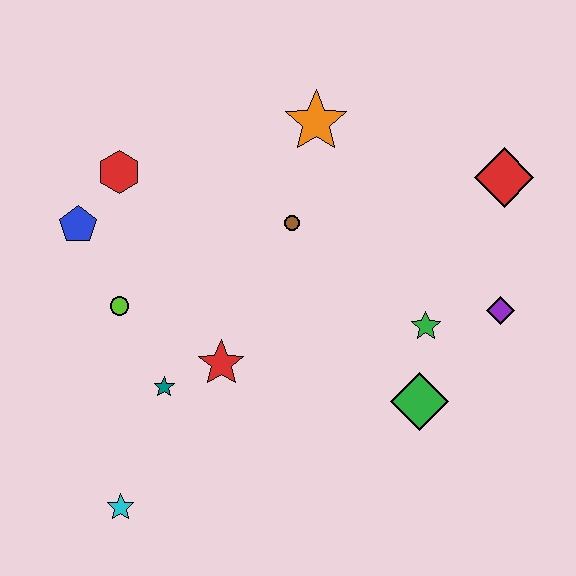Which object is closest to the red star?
The teal star is closest to the red star.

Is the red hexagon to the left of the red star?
Yes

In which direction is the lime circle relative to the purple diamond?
The lime circle is to the left of the purple diamond.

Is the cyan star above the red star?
No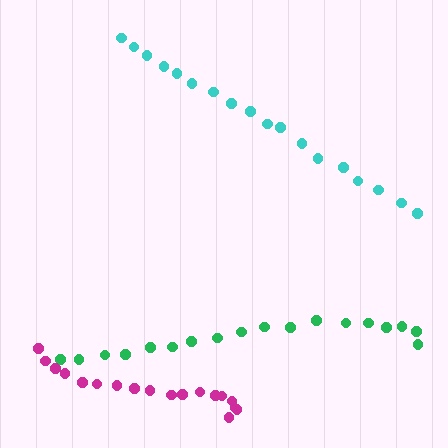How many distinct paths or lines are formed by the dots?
There are 3 distinct paths.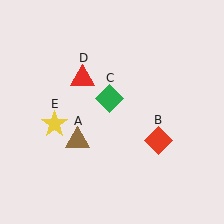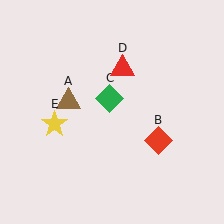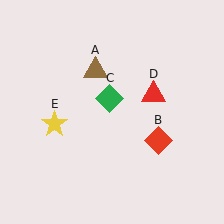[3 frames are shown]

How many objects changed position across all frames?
2 objects changed position: brown triangle (object A), red triangle (object D).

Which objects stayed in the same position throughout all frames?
Red diamond (object B) and green diamond (object C) and yellow star (object E) remained stationary.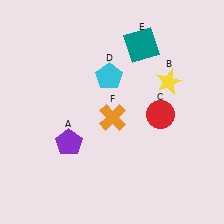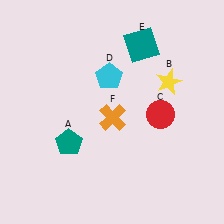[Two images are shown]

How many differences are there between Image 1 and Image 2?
There is 1 difference between the two images.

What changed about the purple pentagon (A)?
In Image 1, A is purple. In Image 2, it changed to teal.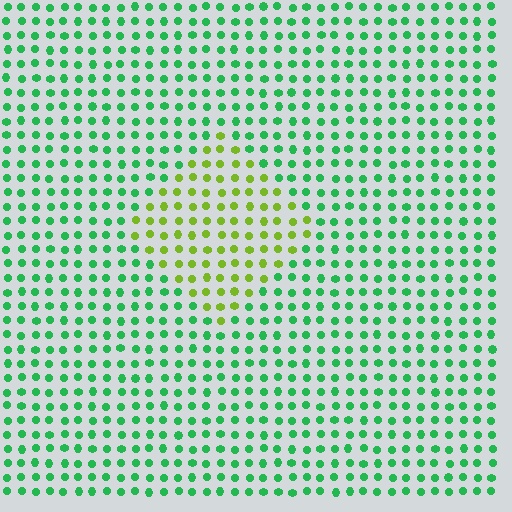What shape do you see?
I see a diamond.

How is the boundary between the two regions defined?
The boundary is defined purely by a slight shift in hue (about 52 degrees). Spacing, size, and orientation are identical on both sides.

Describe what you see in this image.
The image is filled with small green elements in a uniform arrangement. A diamond-shaped region is visible where the elements are tinted to a slightly different hue, forming a subtle color boundary.